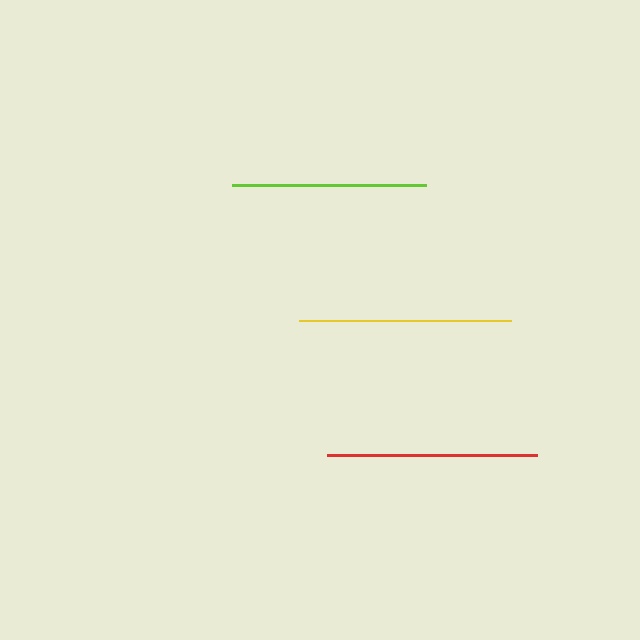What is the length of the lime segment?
The lime segment is approximately 194 pixels long.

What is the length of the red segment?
The red segment is approximately 210 pixels long.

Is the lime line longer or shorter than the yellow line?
The yellow line is longer than the lime line.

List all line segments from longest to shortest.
From longest to shortest: yellow, red, lime.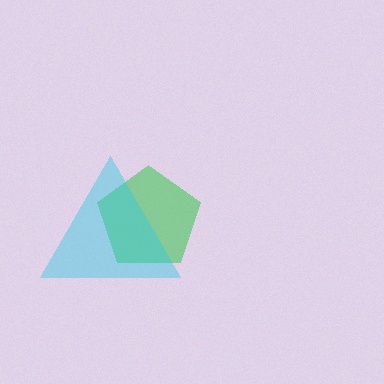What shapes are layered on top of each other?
The layered shapes are: a green pentagon, a cyan triangle.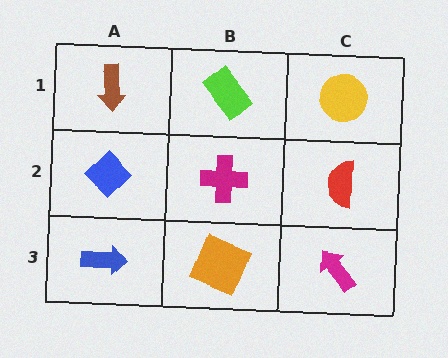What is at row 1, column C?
A yellow circle.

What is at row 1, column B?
A lime rectangle.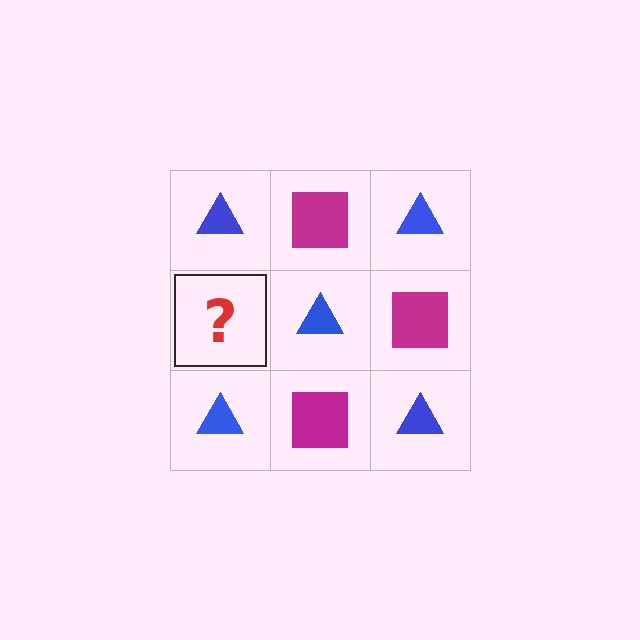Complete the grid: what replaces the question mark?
The question mark should be replaced with a magenta square.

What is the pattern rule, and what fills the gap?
The rule is that it alternates blue triangle and magenta square in a checkerboard pattern. The gap should be filled with a magenta square.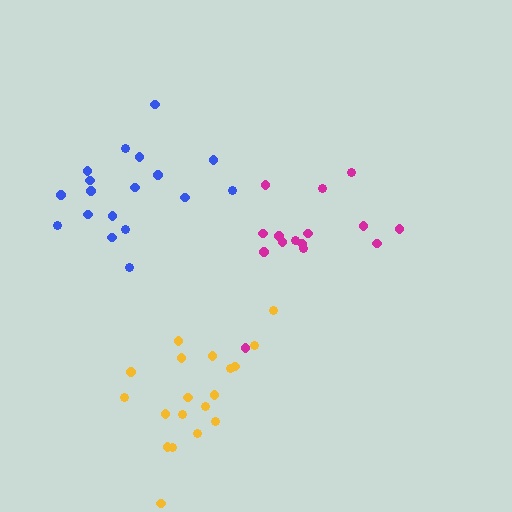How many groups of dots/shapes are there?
There are 3 groups.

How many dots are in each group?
Group 1: 15 dots, Group 2: 19 dots, Group 3: 18 dots (52 total).